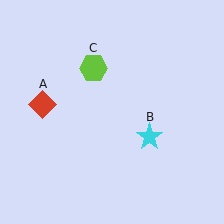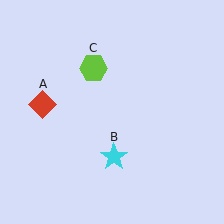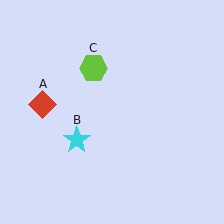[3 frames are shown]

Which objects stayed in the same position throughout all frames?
Red diamond (object A) and lime hexagon (object C) remained stationary.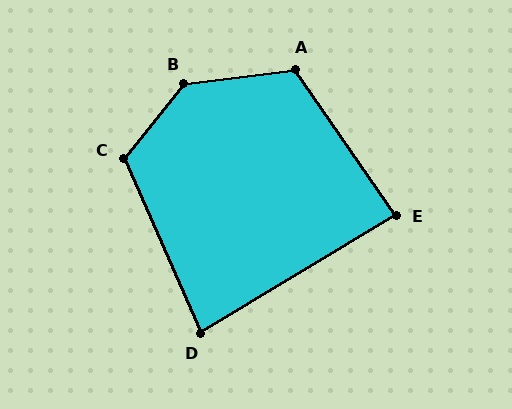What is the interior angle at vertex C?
Approximately 117 degrees (obtuse).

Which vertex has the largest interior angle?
B, at approximately 137 degrees.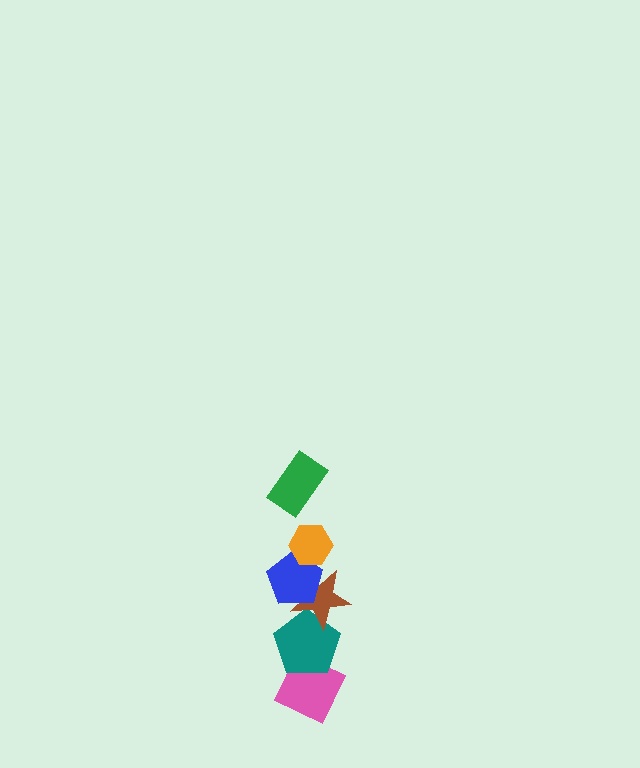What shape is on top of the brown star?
The blue pentagon is on top of the brown star.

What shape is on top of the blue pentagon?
The orange hexagon is on top of the blue pentagon.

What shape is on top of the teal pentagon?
The brown star is on top of the teal pentagon.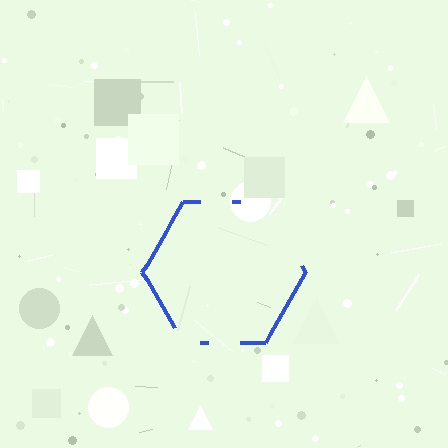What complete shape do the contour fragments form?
The contour fragments form a hexagon.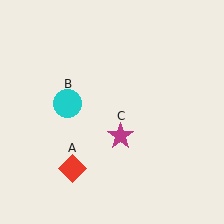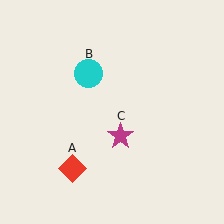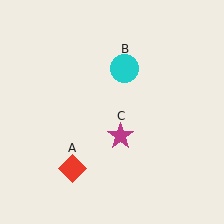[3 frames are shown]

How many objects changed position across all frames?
1 object changed position: cyan circle (object B).